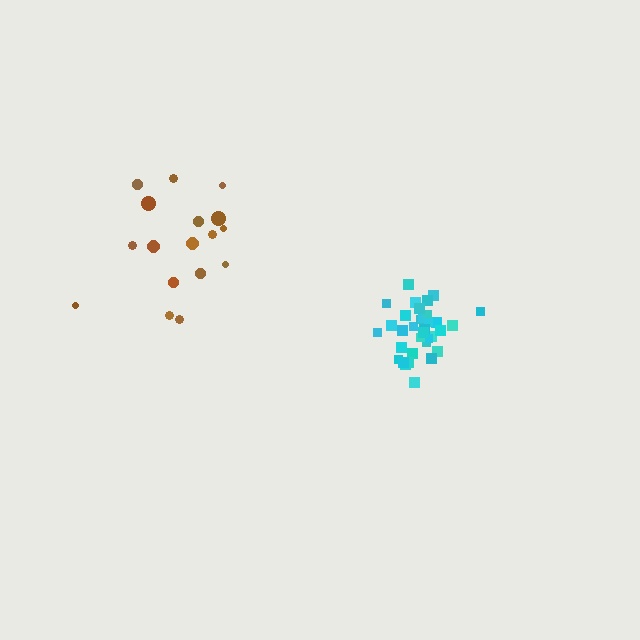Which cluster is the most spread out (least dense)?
Brown.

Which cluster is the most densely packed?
Cyan.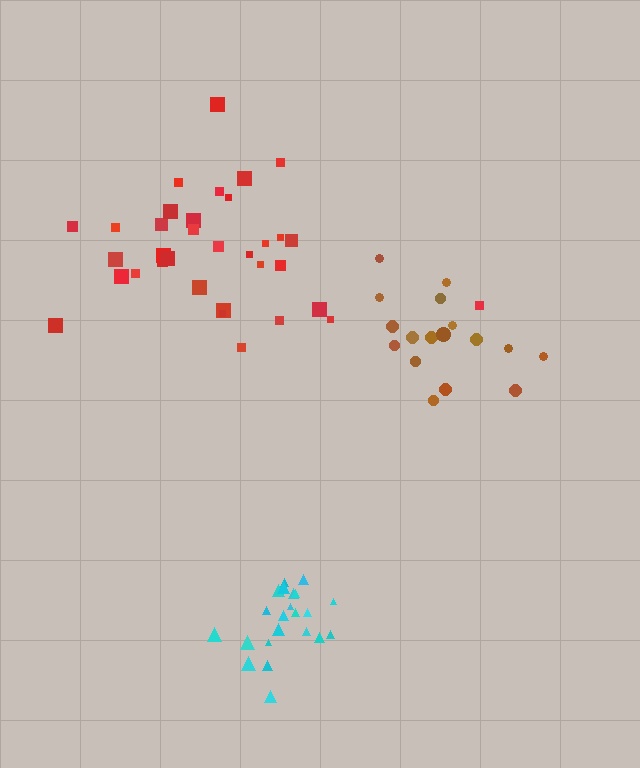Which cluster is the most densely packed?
Cyan.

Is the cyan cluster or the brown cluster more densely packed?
Cyan.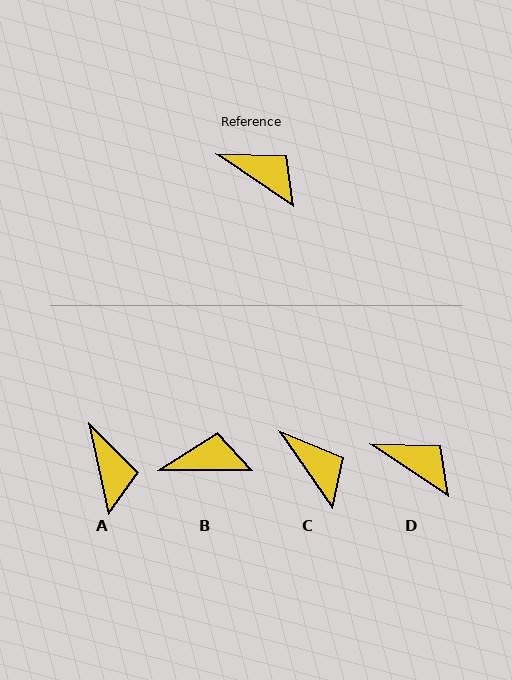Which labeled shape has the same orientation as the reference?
D.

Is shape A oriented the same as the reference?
No, it is off by about 44 degrees.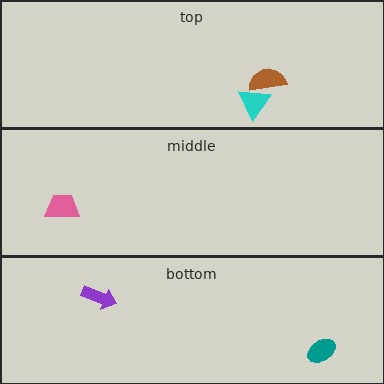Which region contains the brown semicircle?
The top region.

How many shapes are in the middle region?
1.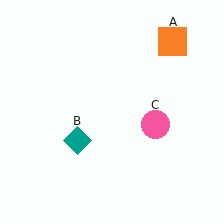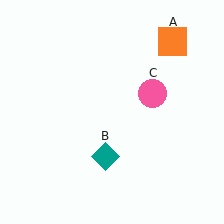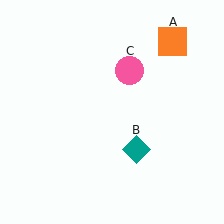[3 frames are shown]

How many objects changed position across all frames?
2 objects changed position: teal diamond (object B), pink circle (object C).